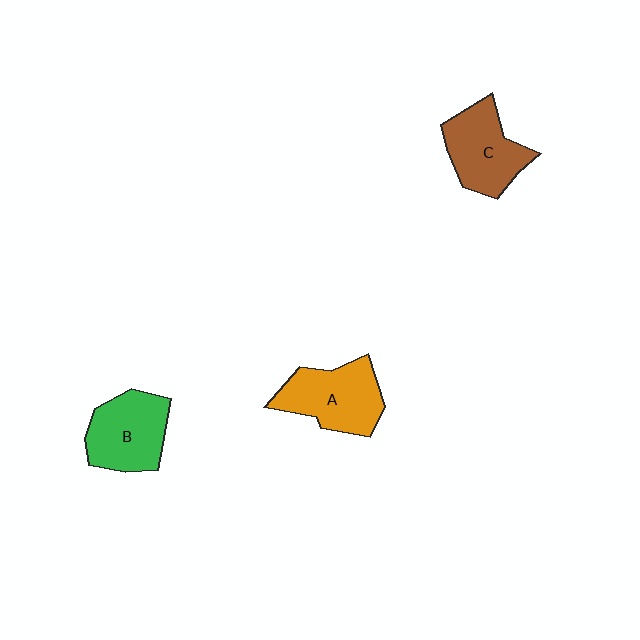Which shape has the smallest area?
Shape C (brown).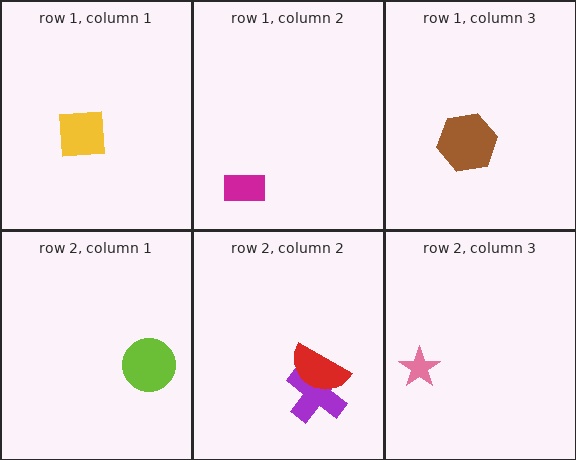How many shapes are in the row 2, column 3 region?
1.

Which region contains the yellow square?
The row 1, column 1 region.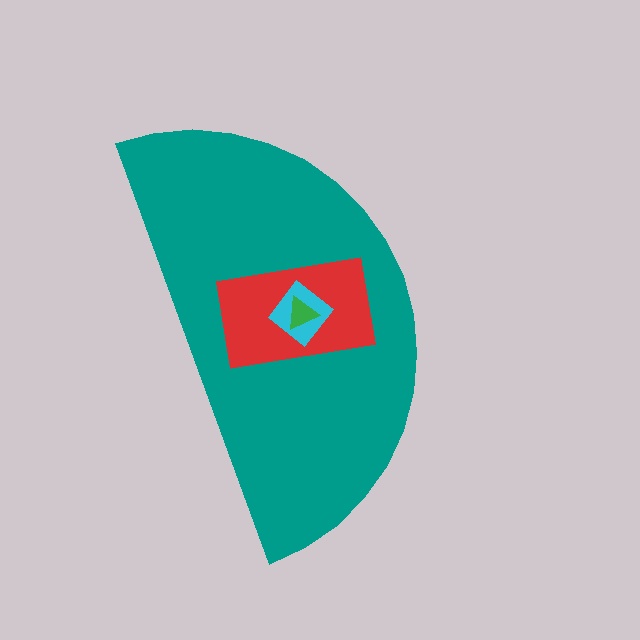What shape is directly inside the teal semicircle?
The red rectangle.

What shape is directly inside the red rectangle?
The cyan diamond.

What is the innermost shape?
The green triangle.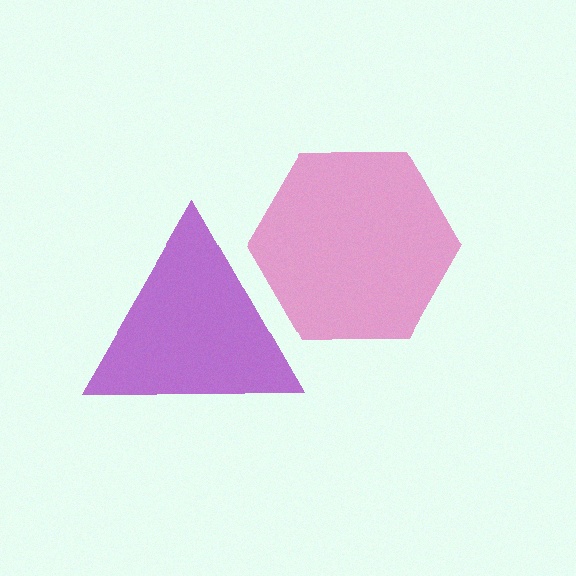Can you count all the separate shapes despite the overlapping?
Yes, there are 2 separate shapes.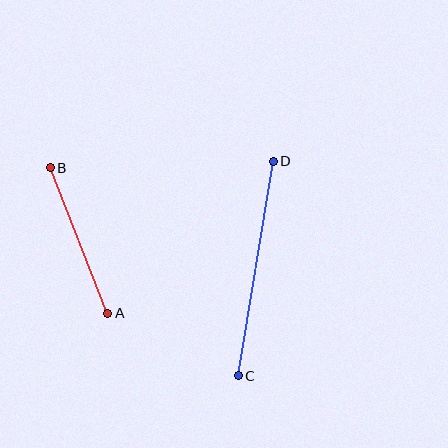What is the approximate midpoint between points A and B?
The midpoint is at approximately (79, 240) pixels.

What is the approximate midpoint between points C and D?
The midpoint is at approximately (256, 269) pixels.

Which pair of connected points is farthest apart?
Points C and D are farthest apart.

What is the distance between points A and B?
The distance is approximately 157 pixels.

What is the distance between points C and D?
The distance is approximately 218 pixels.